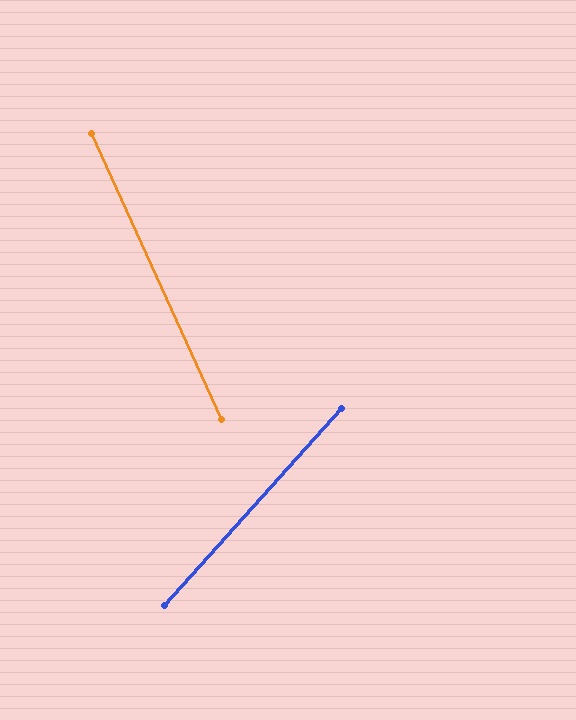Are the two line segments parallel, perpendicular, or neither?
Neither parallel nor perpendicular — they differ by about 66°.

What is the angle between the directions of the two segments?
Approximately 66 degrees.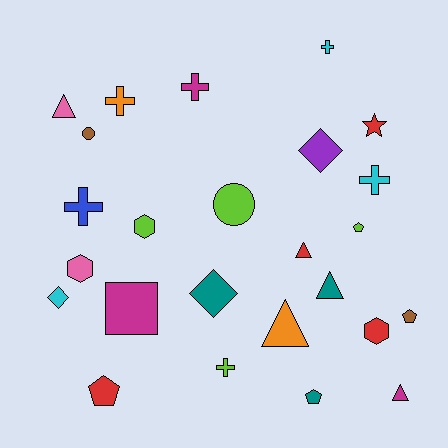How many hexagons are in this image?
There are 3 hexagons.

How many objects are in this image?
There are 25 objects.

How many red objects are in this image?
There are 4 red objects.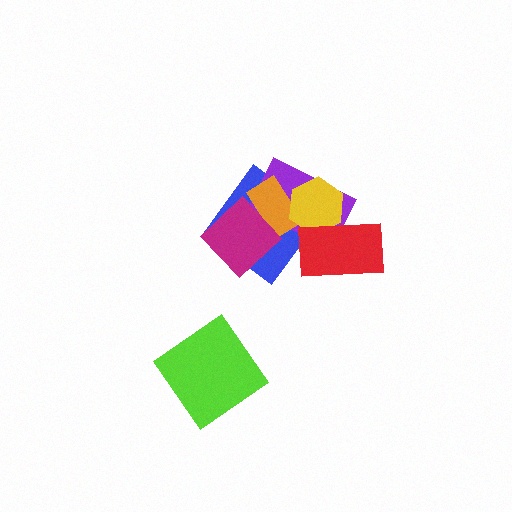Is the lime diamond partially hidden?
No, no other shape covers it.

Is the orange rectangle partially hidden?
Yes, it is partially covered by another shape.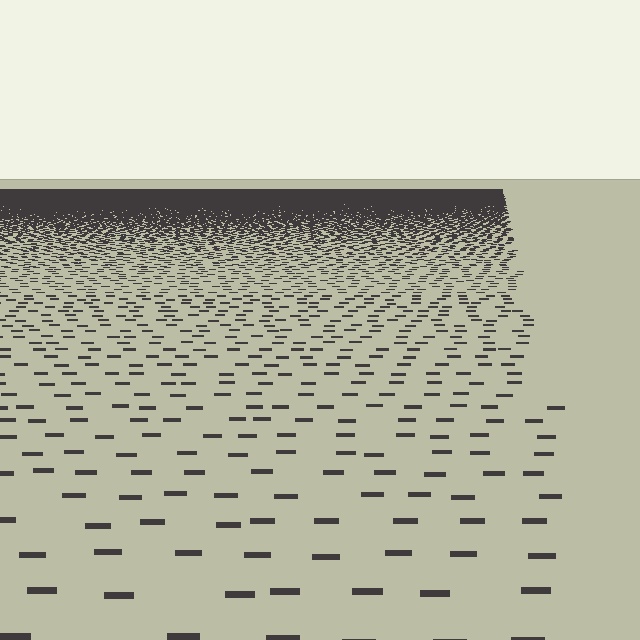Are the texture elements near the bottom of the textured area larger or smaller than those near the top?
Larger. Near the bottom, elements are closer to the viewer and appear at a bigger on-screen size.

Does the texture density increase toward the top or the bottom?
Density increases toward the top.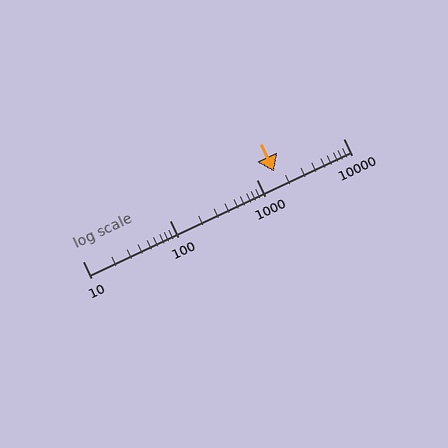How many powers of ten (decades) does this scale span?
The scale spans 3 decades, from 10 to 10000.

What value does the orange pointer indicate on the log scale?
The pointer indicates approximately 1600.